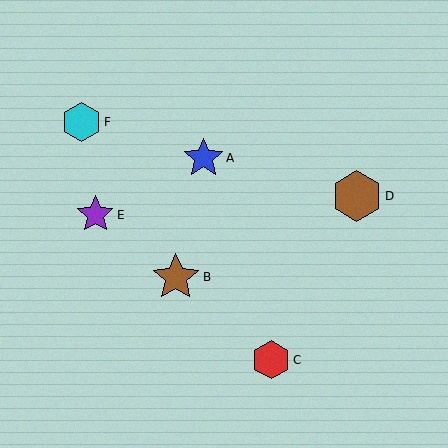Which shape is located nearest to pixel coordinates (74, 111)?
The cyan hexagon (labeled F) at (81, 122) is nearest to that location.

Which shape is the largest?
The brown hexagon (labeled D) is the largest.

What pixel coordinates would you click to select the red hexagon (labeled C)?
Click at (271, 360) to select the red hexagon C.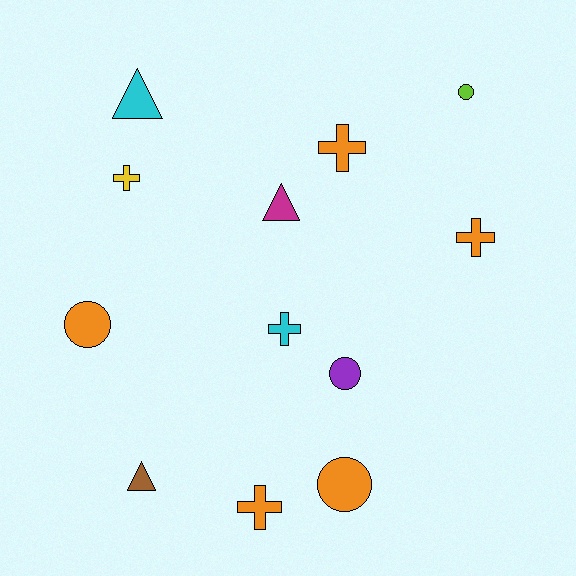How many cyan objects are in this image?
There are 2 cyan objects.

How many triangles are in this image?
There are 3 triangles.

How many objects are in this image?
There are 12 objects.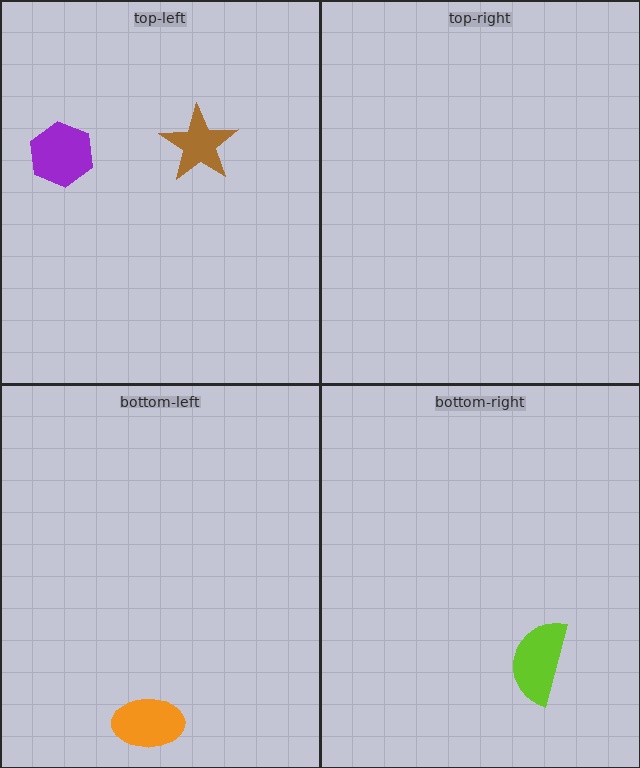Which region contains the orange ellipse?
The bottom-left region.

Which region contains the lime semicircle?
The bottom-right region.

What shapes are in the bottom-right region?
The lime semicircle.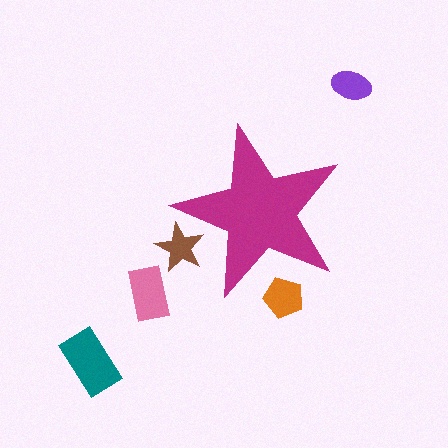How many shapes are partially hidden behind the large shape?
2 shapes are partially hidden.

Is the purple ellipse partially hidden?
No, the purple ellipse is fully visible.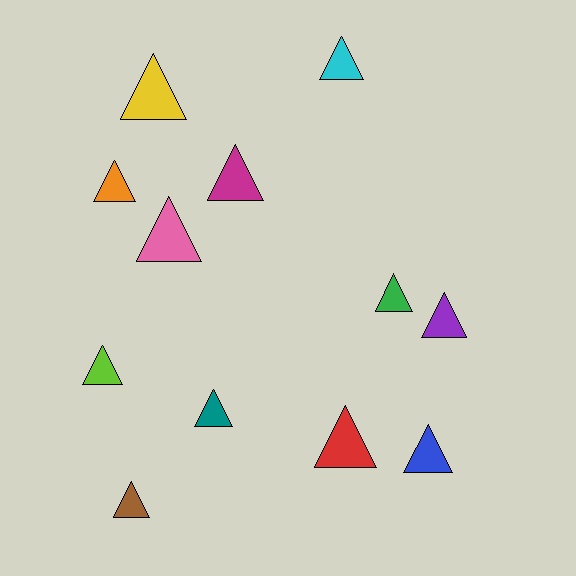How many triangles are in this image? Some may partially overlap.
There are 12 triangles.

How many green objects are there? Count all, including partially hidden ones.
There is 1 green object.